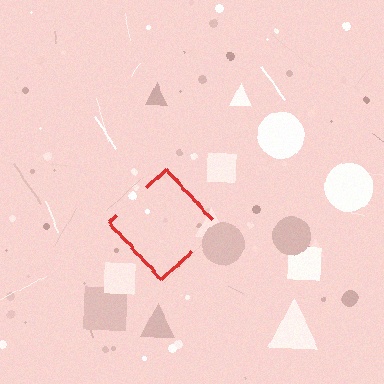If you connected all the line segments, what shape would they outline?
They would outline a diamond.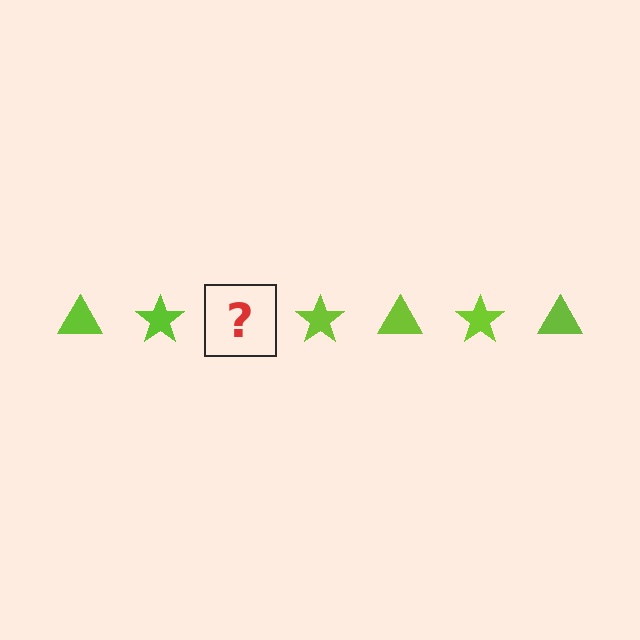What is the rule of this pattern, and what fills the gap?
The rule is that the pattern cycles through triangle, star shapes in lime. The gap should be filled with a lime triangle.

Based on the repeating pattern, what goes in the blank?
The blank should be a lime triangle.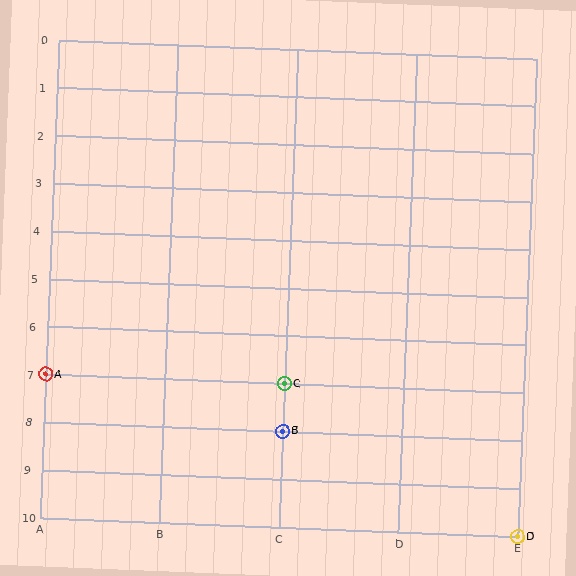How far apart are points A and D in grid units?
Points A and D are 4 columns and 3 rows apart (about 5.0 grid units diagonally).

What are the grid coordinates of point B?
Point B is at grid coordinates (C, 8).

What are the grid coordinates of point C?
Point C is at grid coordinates (C, 7).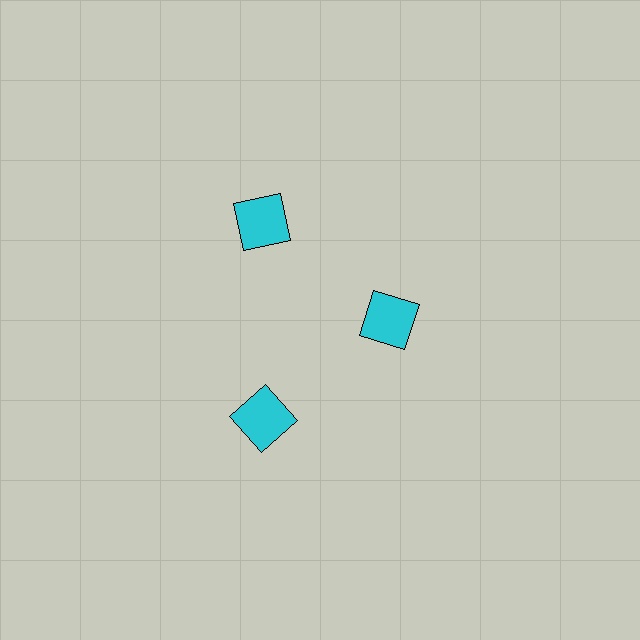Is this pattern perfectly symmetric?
No. The 3 cyan squares are arranged in a ring, but one element near the 3 o'clock position is pulled inward toward the center, breaking the 3-fold rotational symmetry.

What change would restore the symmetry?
The symmetry would be restored by moving it outward, back onto the ring so that all 3 squares sit at equal angles and equal distance from the center.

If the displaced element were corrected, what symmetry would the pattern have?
It would have 3-fold rotational symmetry — the pattern would map onto itself every 120 degrees.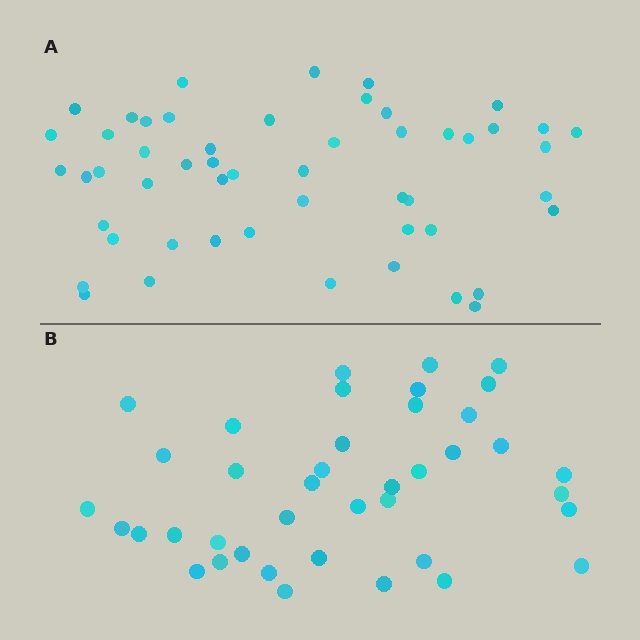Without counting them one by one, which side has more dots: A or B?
Region A (the top region) has more dots.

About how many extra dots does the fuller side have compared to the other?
Region A has roughly 12 or so more dots than region B.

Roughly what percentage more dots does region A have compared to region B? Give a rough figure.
About 30% more.